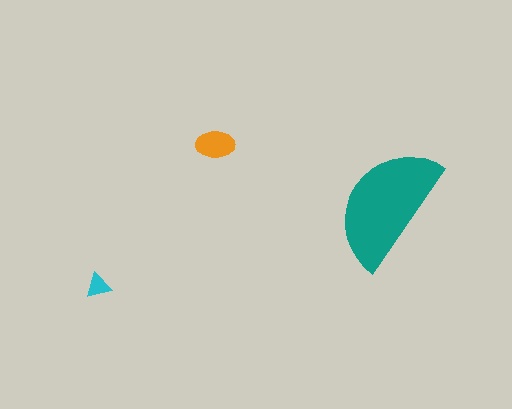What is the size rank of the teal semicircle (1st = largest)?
1st.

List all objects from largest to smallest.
The teal semicircle, the orange ellipse, the cyan triangle.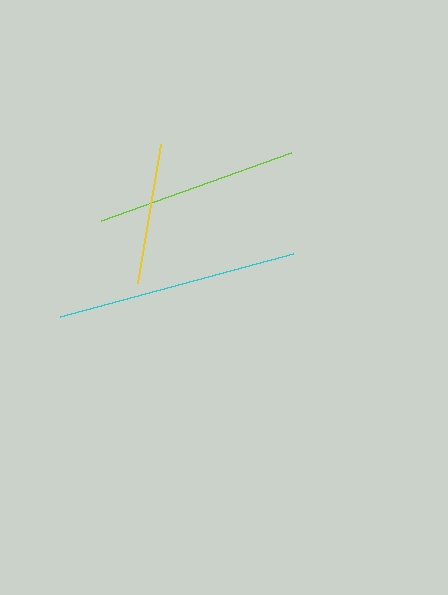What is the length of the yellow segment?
The yellow segment is approximately 141 pixels long.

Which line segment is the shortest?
The yellow line is the shortest at approximately 141 pixels.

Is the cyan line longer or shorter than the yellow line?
The cyan line is longer than the yellow line.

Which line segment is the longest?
The cyan line is the longest at approximately 242 pixels.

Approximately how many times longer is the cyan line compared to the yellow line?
The cyan line is approximately 1.7 times the length of the yellow line.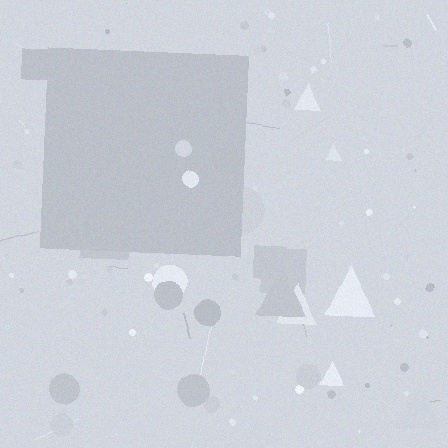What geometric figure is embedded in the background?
A square is embedded in the background.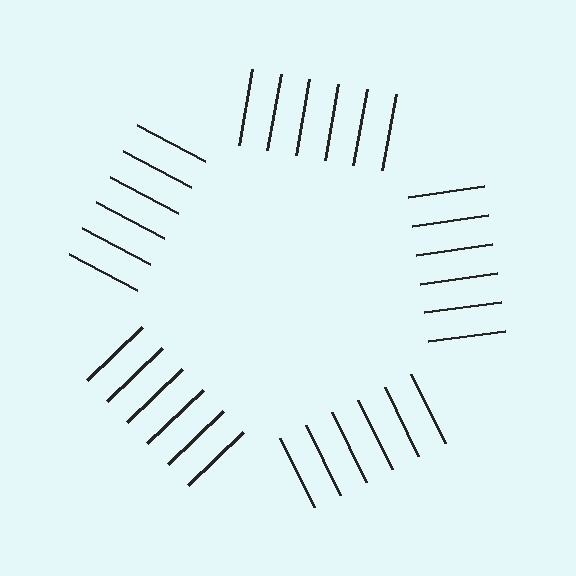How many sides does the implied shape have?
5 sides — the line-ends trace a pentagon.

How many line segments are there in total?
30 — 6 along each of the 5 edges.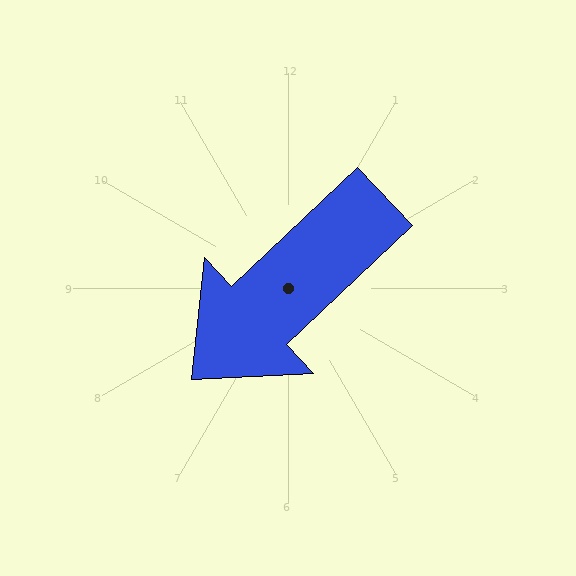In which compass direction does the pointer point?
Southwest.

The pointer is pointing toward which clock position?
Roughly 8 o'clock.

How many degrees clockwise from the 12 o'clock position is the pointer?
Approximately 227 degrees.